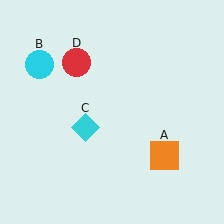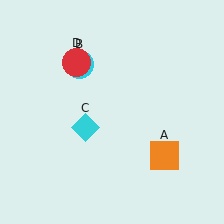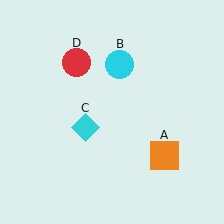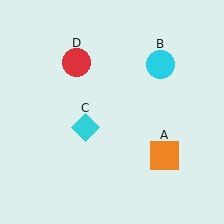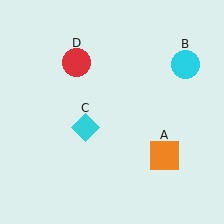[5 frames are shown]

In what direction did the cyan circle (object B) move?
The cyan circle (object B) moved right.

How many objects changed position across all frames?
1 object changed position: cyan circle (object B).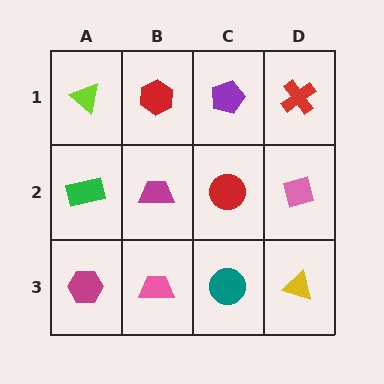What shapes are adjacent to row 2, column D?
A red cross (row 1, column D), a yellow triangle (row 3, column D), a red circle (row 2, column C).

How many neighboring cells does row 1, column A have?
2.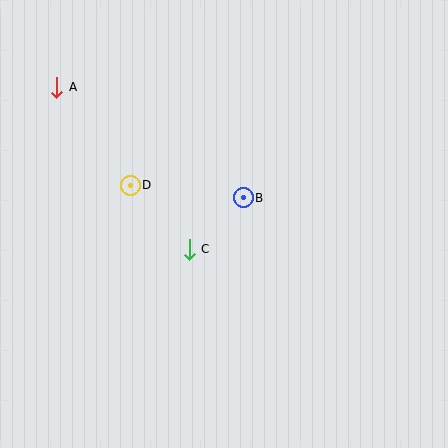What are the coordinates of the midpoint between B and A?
The midpoint between B and A is at (150, 142).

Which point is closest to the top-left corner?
Point A is closest to the top-left corner.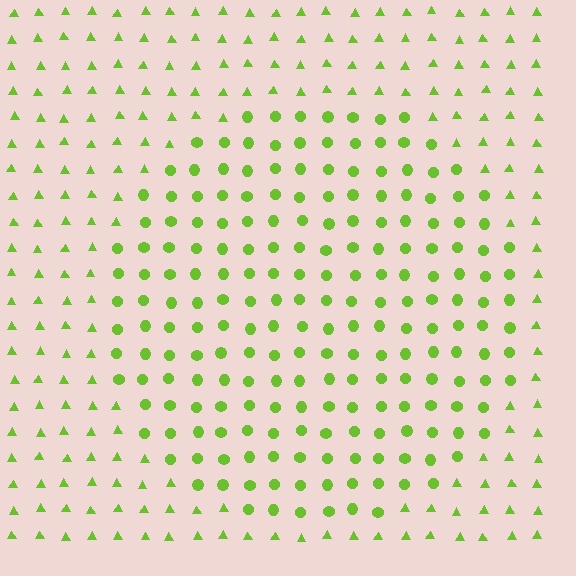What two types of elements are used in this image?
The image uses circles inside the circle region and triangles outside it.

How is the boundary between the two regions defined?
The boundary is defined by a change in element shape: circles inside vs. triangles outside. All elements share the same color and spacing.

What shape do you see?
I see a circle.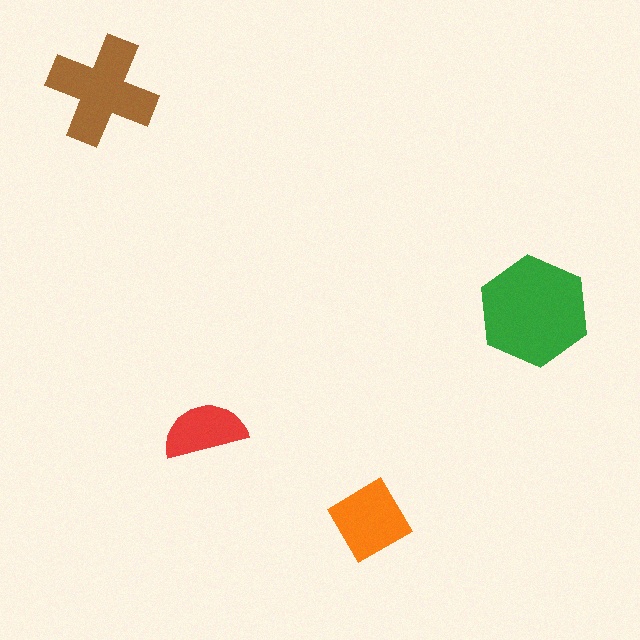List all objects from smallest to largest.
The red semicircle, the orange diamond, the brown cross, the green hexagon.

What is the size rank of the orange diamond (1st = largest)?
3rd.